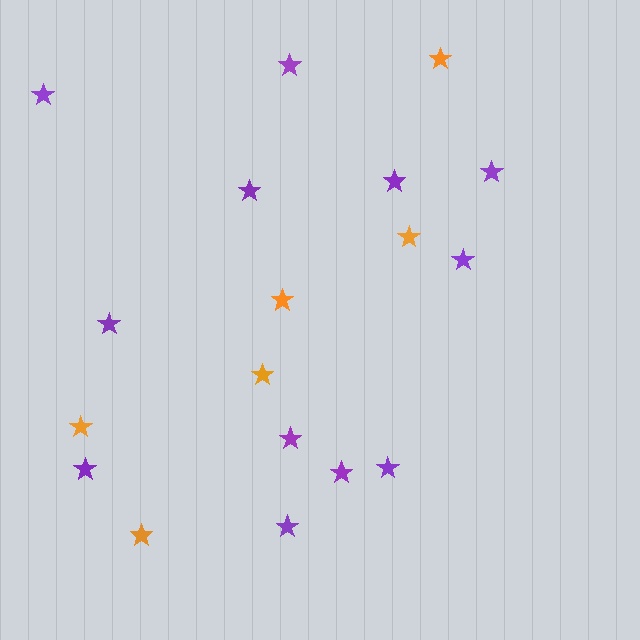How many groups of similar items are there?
There are 2 groups: one group of orange stars (6) and one group of purple stars (12).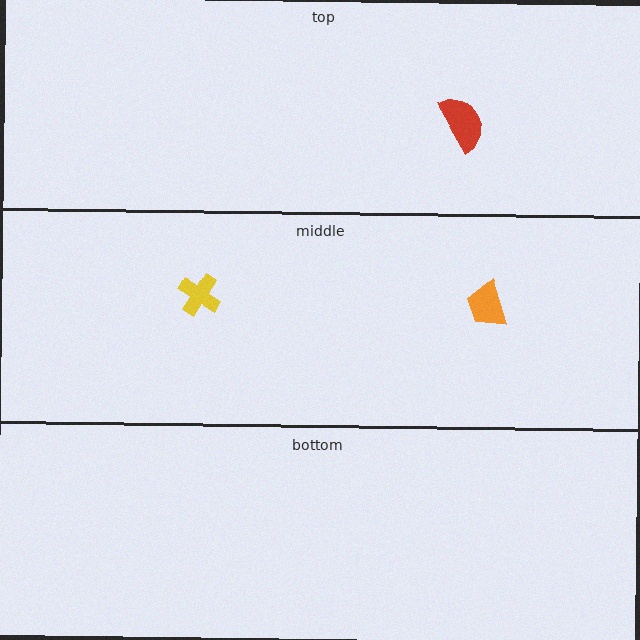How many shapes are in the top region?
1.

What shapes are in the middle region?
The orange trapezoid, the yellow cross.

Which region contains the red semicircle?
The top region.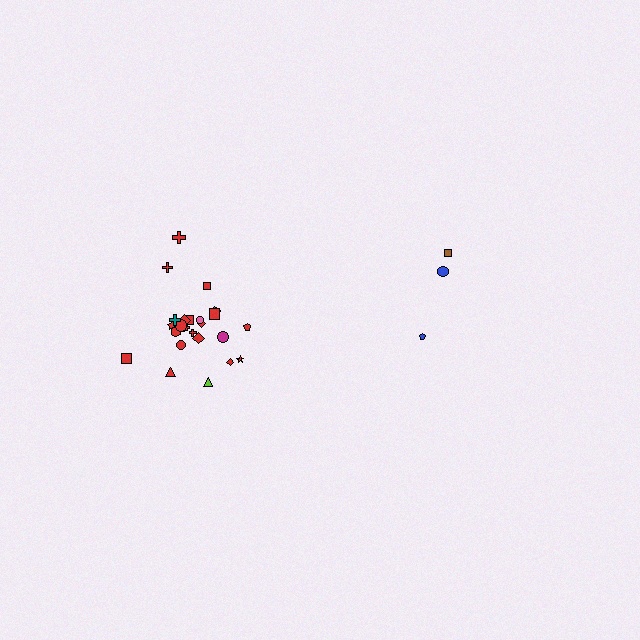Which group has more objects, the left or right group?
The left group.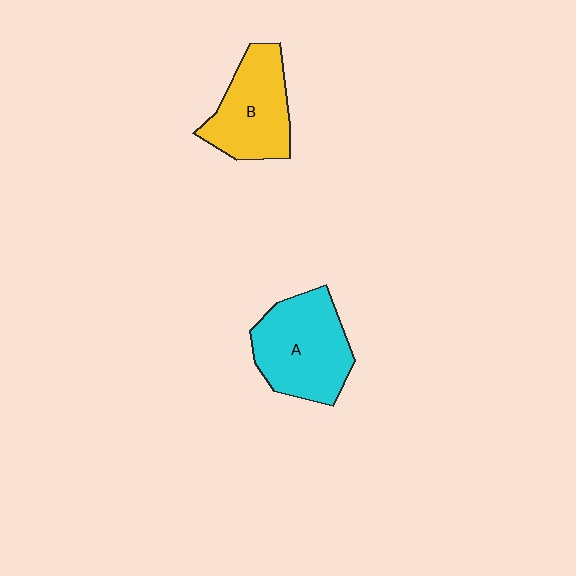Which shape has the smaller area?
Shape B (yellow).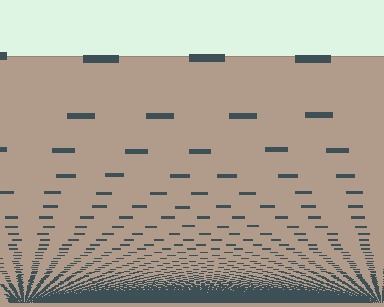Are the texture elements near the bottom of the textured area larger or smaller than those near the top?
Smaller. The gradient is inverted — elements near the bottom are smaller and denser.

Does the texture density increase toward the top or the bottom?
Density increases toward the bottom.